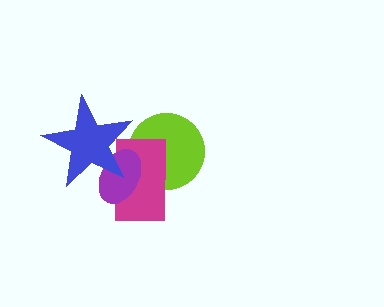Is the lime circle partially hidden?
Yes, it is partially covered by another shape.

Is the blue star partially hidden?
No, no other shape covers it.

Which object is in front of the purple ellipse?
The blue star is in front of the purple ellipse.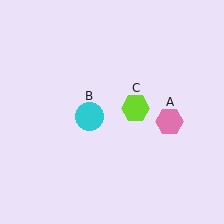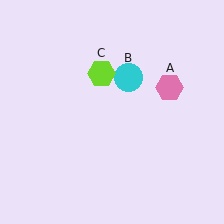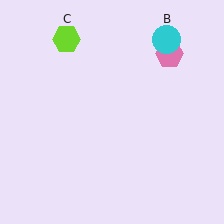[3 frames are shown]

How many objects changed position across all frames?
3 objects changed position: pink hexagon (object A), cyan circle (object B), lime hexagon (object C).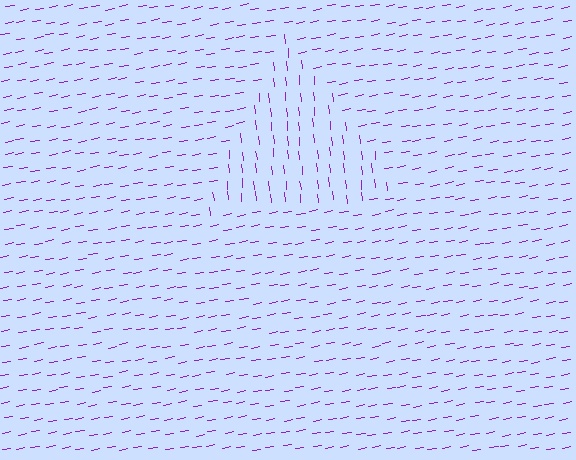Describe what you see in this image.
The image is filled with small purple line segments. A triangle region in the image has lines oriented differently from the surrounding lines, creating a visible texture boundary.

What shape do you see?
I see a triangle.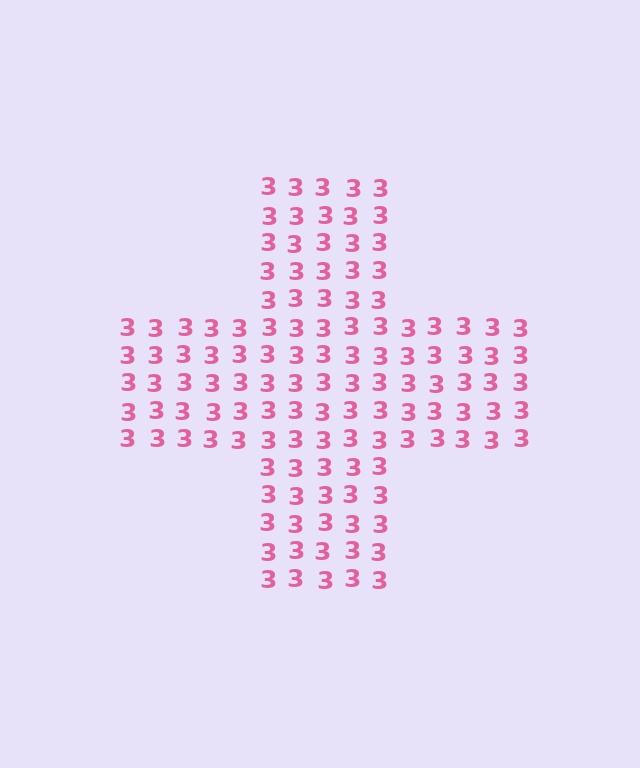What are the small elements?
The small elements are digit 3's.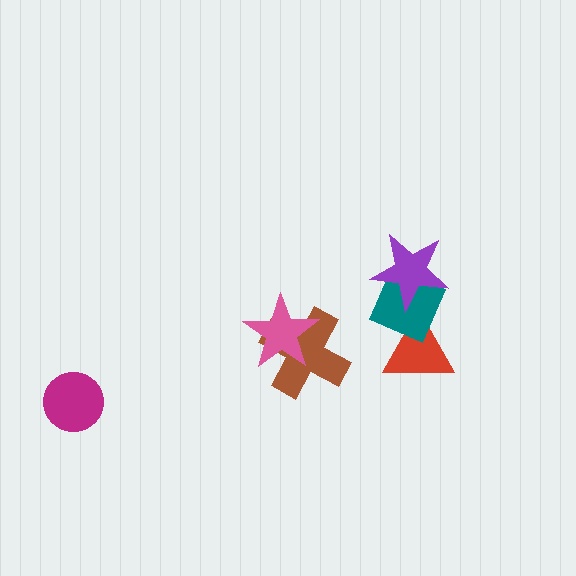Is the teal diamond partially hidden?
Yes, it is partially covered by another shape.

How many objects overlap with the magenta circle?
0 objects overlap with the magenta circle.